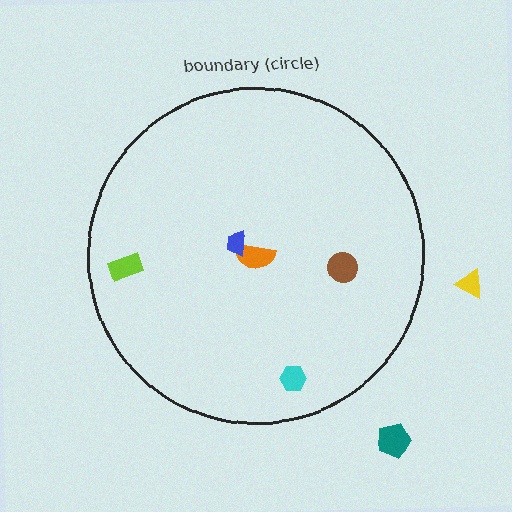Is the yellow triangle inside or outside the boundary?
Outside.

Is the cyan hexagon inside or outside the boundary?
Inside.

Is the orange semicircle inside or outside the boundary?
Inside.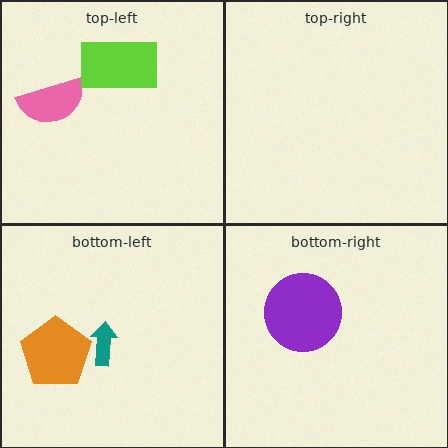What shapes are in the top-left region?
The pink semicircle, the lime rectangle.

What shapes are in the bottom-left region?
The teal arrow, the orange pentagon.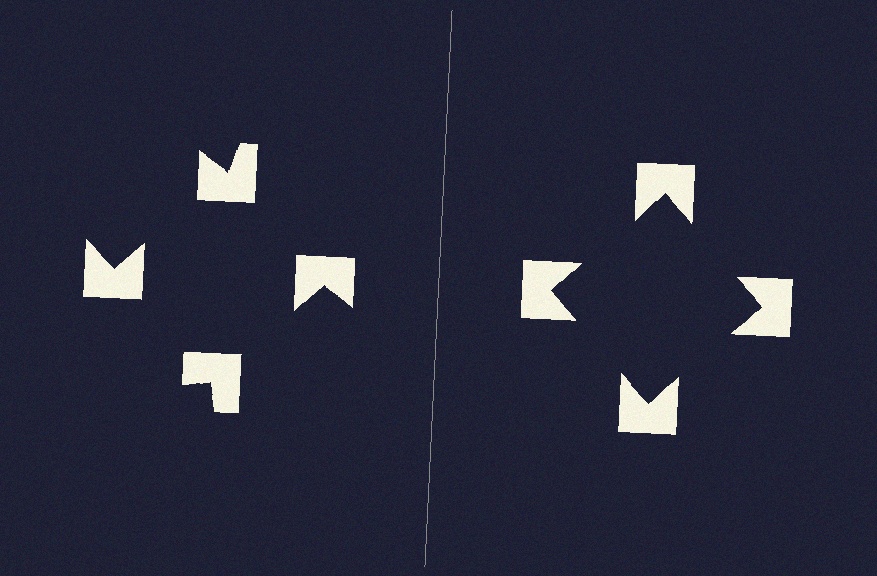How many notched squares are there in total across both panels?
8 — 4 on each side.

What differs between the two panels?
The notched squares are positioned identically on both sides; only the wedge orientations differ. On the right they align to a square; on the left they are misaligned.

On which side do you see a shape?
An illusory square appears on the right side. On the left side the wedge cuts are rotated, so no coherent shape forms.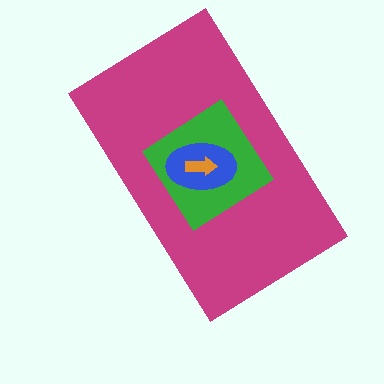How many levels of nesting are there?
4.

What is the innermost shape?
The orange arrow.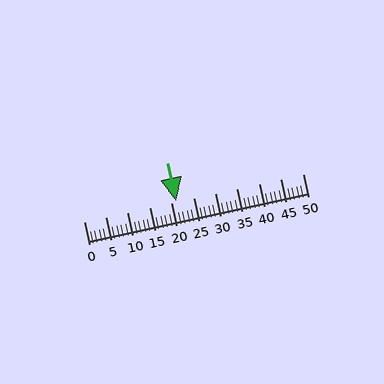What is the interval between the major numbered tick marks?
The major tick marks are spaced 5 units apart.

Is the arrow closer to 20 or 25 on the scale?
The arrow is closer to 20.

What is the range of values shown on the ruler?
The ruler shows values from 0 to 50.